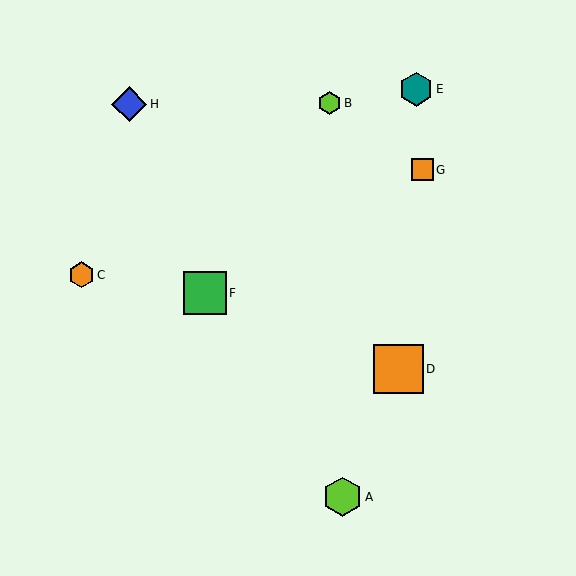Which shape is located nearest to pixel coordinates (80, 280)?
The orange hexagon (labeled C) at (81, 275) is nearest to that location.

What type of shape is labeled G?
Shape G is an orange square.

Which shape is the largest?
The orange square (labeled D) is the largest.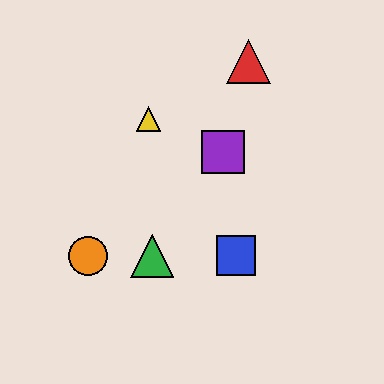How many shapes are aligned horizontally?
3 shapes (the blue square, the green triangle, the orange circle) are aligned horizontally.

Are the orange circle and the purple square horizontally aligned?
No, the orange circle is at y≈256 and the purple square is at y≈152.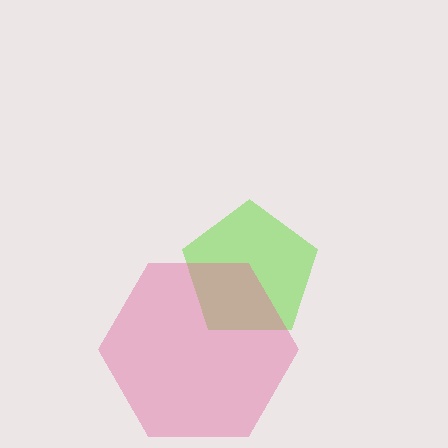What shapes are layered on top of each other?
The layered shapes are: a lime pentagon, a pink hexagon.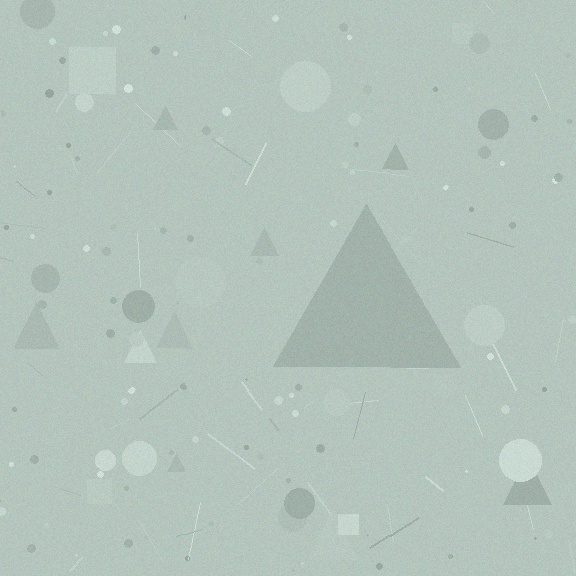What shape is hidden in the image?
A triangle is hidden in the image.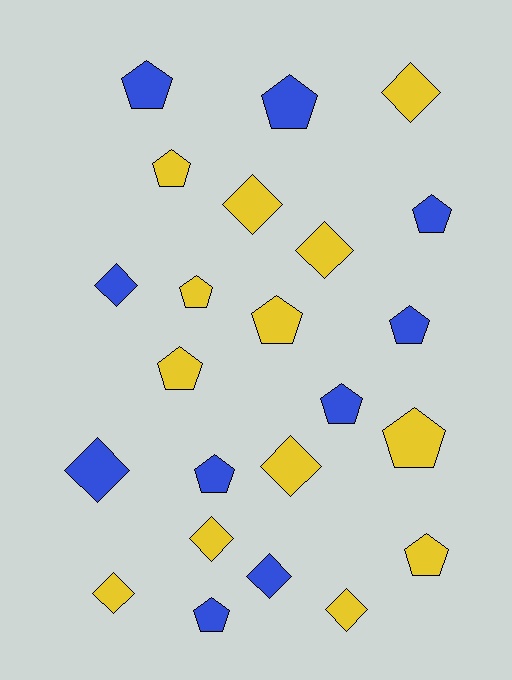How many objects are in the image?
There are 23 objects.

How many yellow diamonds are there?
There are 7 yellow diamonds.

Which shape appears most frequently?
Pentagon, with 13 objects.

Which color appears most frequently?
Yellow, with 13 objects.